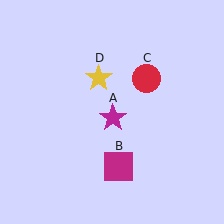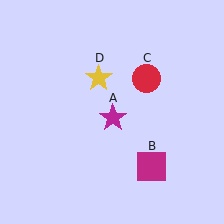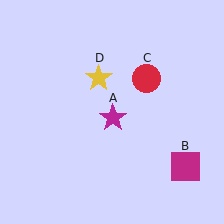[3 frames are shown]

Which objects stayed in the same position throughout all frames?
Magenta star (object A) and red circle (object C) and yellow star (object D) remained stationary.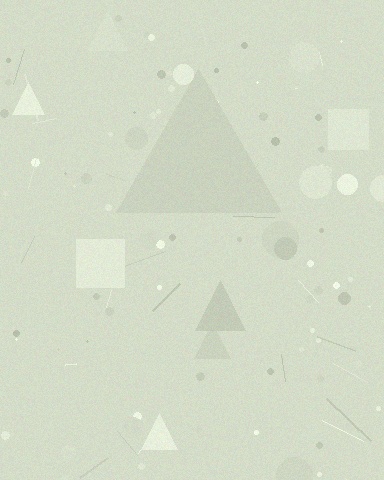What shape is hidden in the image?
A triangle is hidden in the image.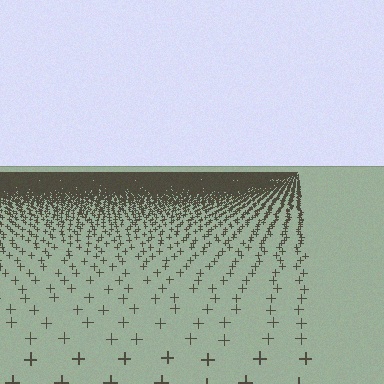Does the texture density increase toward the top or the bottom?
Density increases toward the top.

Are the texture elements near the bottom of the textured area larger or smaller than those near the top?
Larger. Near the bottom, elements are closer to the viewer and appear at a bigger on-screen size.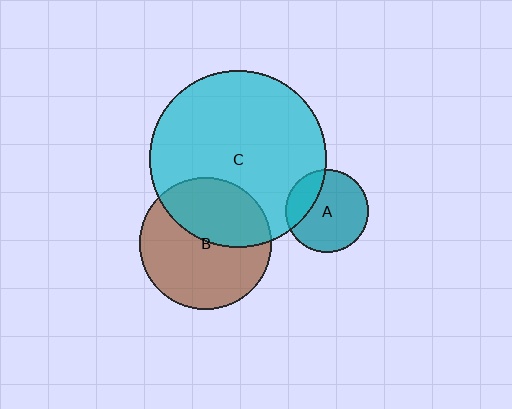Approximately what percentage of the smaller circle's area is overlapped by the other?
Approximately 25%.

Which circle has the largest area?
Circle C (cyan).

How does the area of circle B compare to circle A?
Approximately 2.6 times.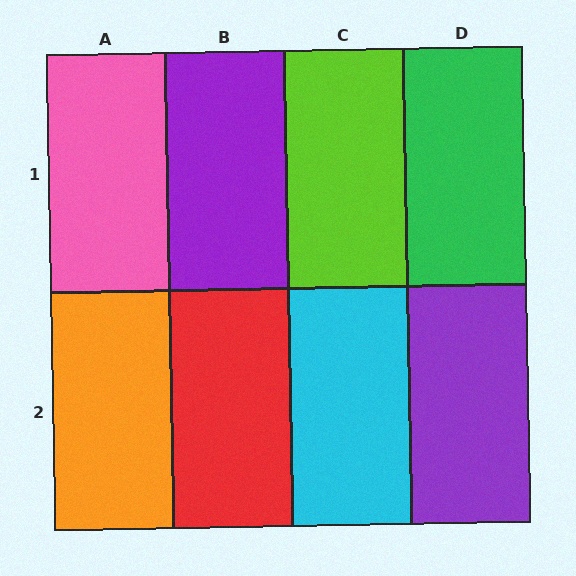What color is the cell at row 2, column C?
Cyan.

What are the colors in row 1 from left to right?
Pink, purple, lime, green.